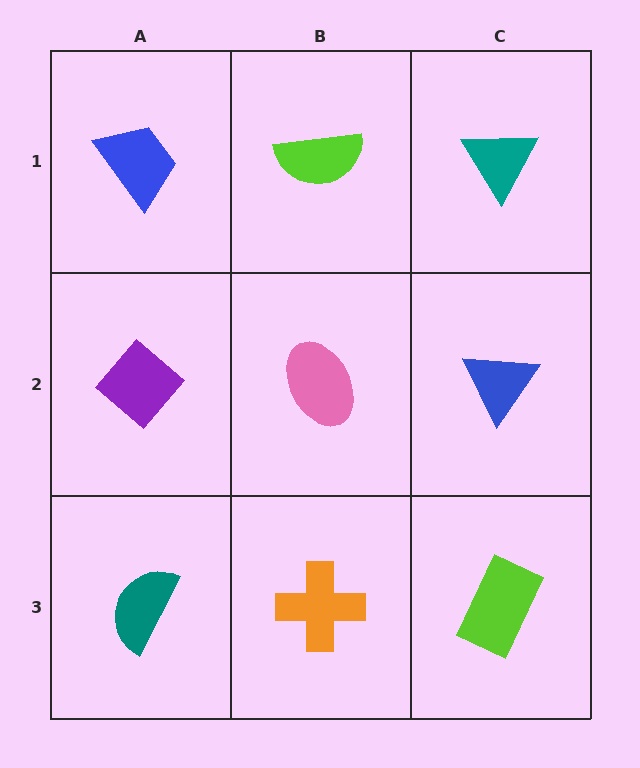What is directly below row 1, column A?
A purple diamond.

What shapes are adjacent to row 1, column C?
A blue triangle (row 2, column C), a lime semicircle (row 1, column B).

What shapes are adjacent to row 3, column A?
A purple diamond (row 2, column A), an orange cross (row 3, column B).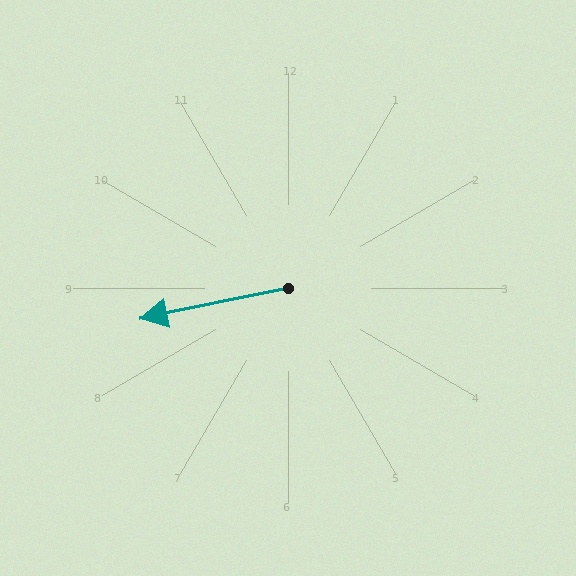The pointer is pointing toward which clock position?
Roughly 9 o'clock.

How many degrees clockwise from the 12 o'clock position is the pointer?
Approximately 258 degrees.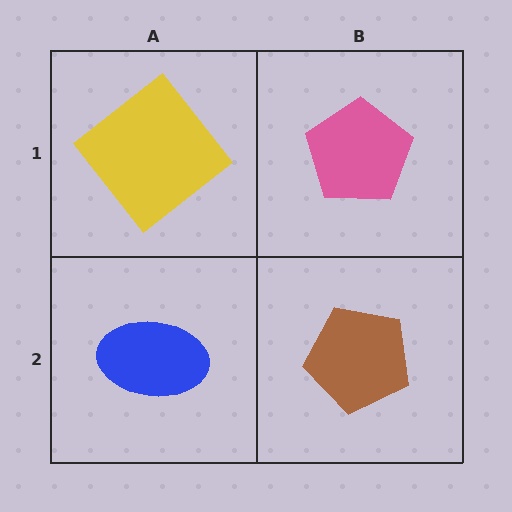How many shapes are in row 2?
2 shapes.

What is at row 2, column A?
A blue ellipse.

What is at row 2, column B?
A brown pentagon.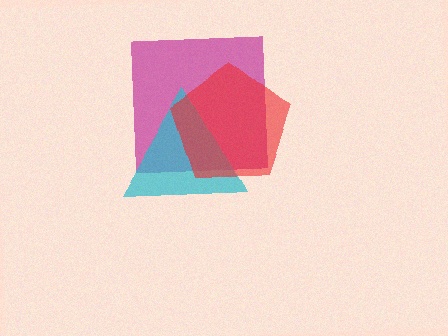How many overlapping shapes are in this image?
There are 3 overlapping shapes in the image.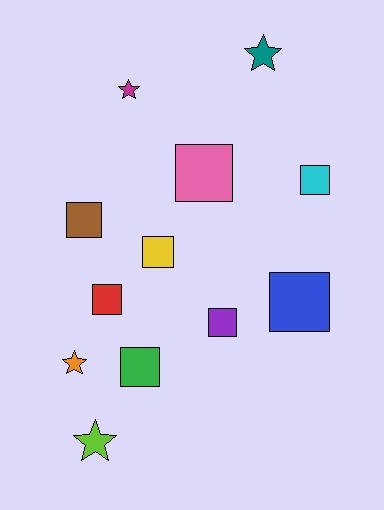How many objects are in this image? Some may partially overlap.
There are 12 objects.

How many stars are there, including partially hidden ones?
There are 4 stars.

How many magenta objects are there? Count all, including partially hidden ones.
There is 1 magenta object.